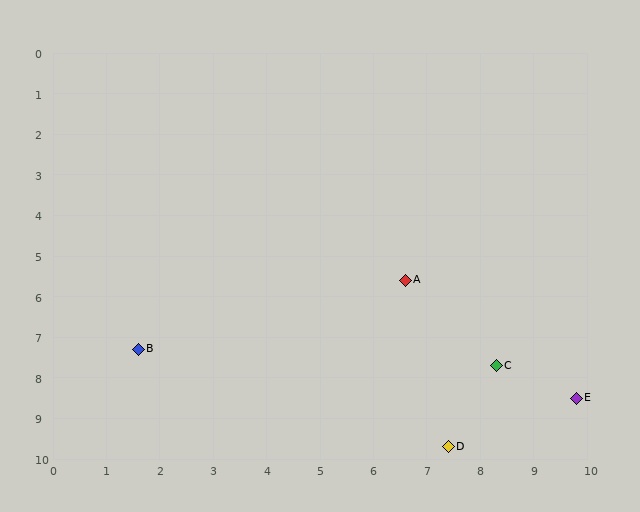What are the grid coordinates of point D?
Point D is at approximately (7.4, 9.7).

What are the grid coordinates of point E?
Point E is at approximately (9.8, 8.5).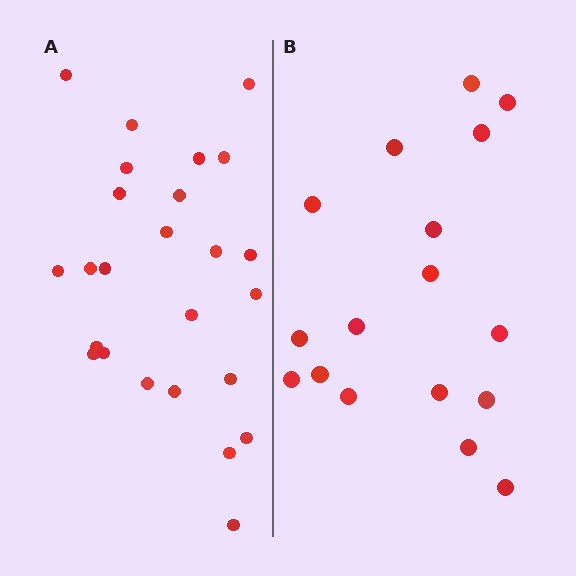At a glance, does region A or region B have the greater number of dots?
Region A (the left region) has more dots.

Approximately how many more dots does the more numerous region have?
Region A has roughly 8 or so more dots than region B.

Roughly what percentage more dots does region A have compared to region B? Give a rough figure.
About 45% more.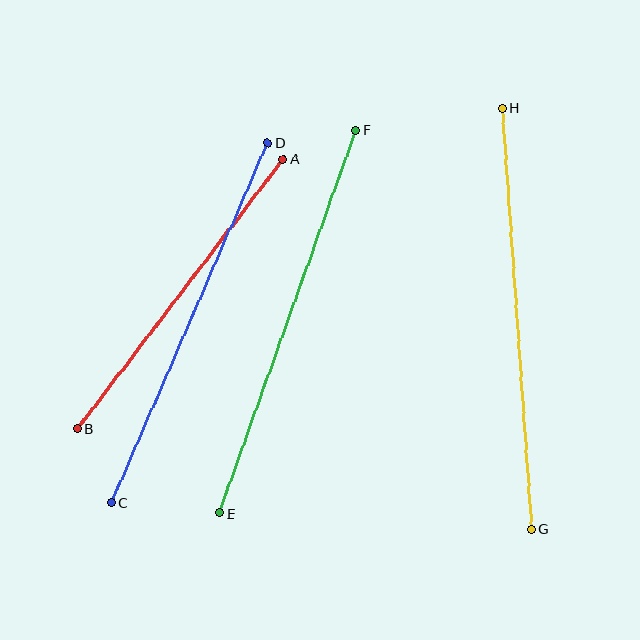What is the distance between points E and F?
The distance is approximately 406 pixels.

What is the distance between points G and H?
The distance is approximately 422 pixels.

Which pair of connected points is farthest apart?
Points G and H are farthest apart.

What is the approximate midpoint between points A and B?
The midpoint is at approximately (180, 294) pixels.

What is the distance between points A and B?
The distance is approximately 339 pixels.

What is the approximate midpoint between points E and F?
The midpoint is at approximately (287, 321) pixels.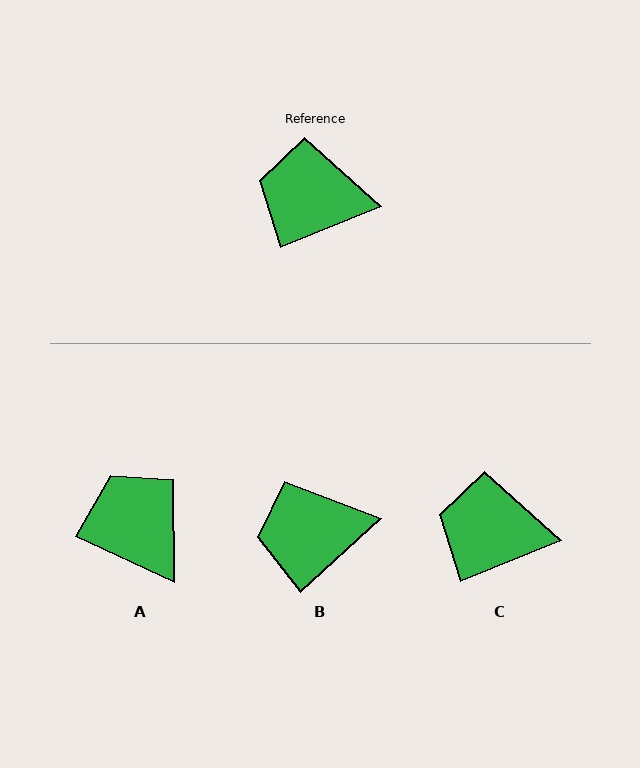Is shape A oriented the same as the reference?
No, it is off by about 47 degrees.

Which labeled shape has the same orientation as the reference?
C.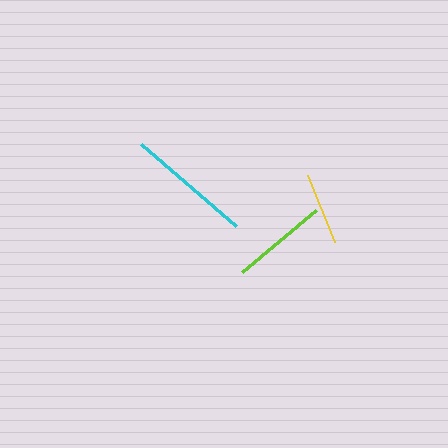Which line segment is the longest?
The cyan line is the longest at approximately 125 pixels.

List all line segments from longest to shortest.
From longest to shortest: cyan, lime, yellow.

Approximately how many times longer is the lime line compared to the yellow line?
The lime line is approximately 1.3 times the length of the yellow line.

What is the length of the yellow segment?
The yellow segment is approximately 72 pixels long.